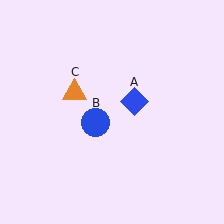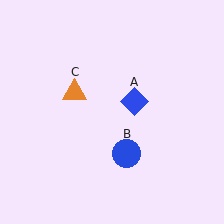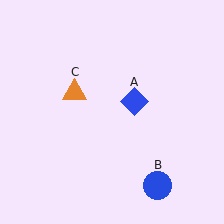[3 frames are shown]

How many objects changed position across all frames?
1 object changed position: blue circle (object B).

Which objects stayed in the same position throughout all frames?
Blue diamond (object A) and orange triangle (object C) remained stationary.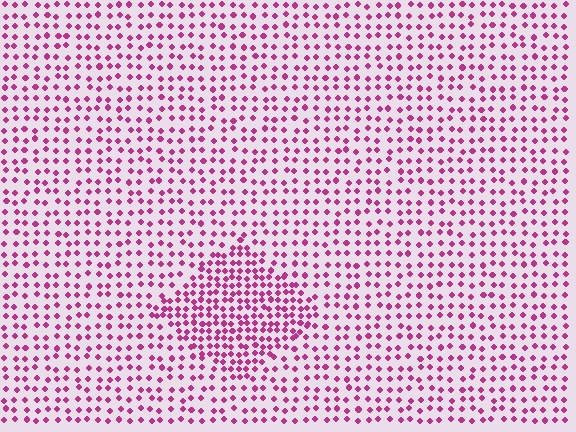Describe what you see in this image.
The image contains small magenta elements arranged at two different densities. A diamond-shaped region is visible where the elements are more densely packed than the surrounding area.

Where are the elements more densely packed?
The elements are more densely packed inside the diamond boundary.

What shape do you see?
I see a diamond.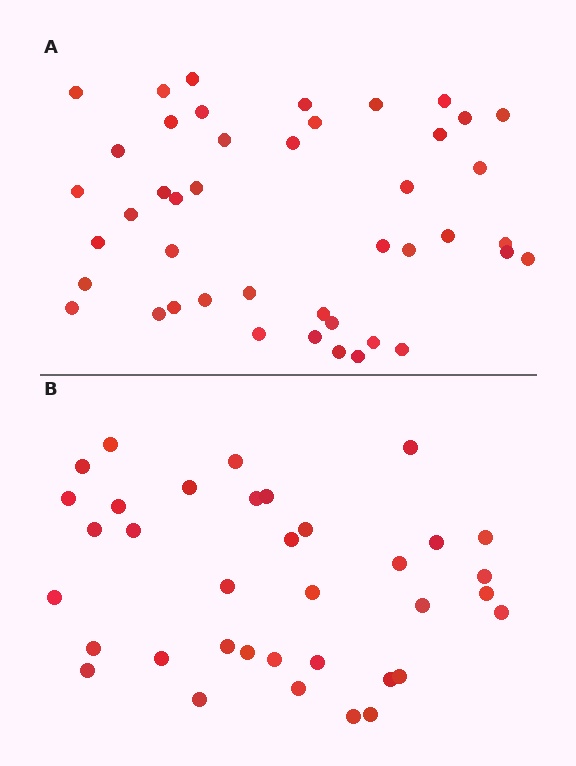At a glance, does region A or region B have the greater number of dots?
Region A (the top region) has more dots.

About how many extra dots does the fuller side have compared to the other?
Region A has roughly 8 or so more dots than region B.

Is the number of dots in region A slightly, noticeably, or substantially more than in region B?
Region A has only slightly more — the two regions are fairly close. The ratio is roughly 1.2 to 1.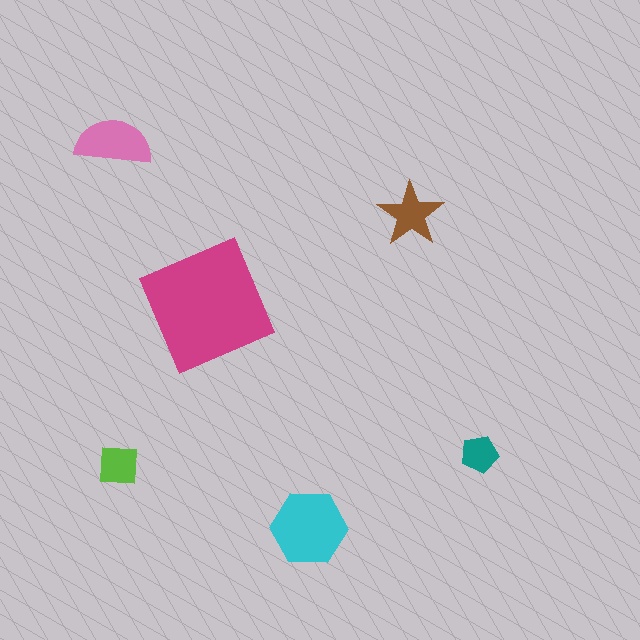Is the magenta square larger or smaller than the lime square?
Larger.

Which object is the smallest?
The teal pentagon.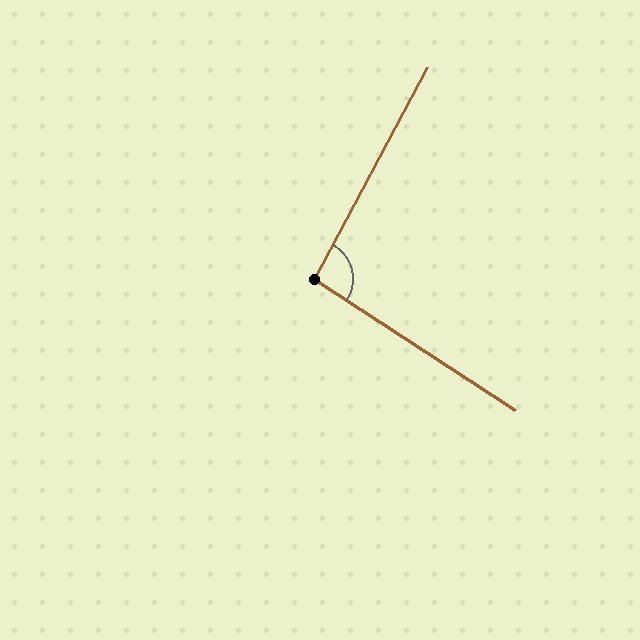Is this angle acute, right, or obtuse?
It is approximately a right angle.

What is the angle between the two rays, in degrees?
Approximately 95 degrees.